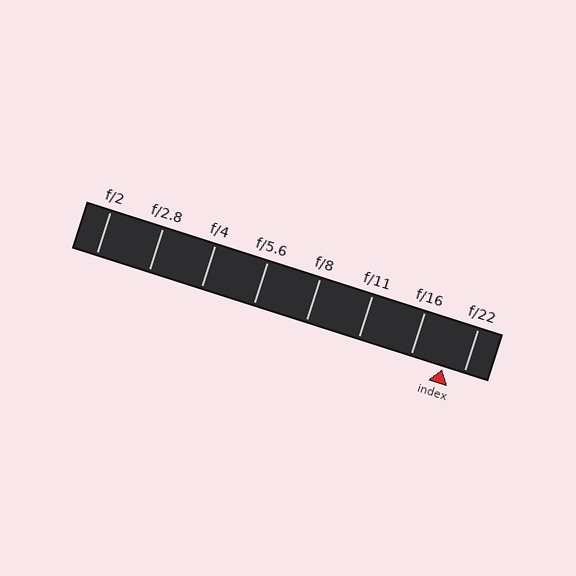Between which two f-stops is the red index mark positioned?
The index mark is between f/16 and f/22.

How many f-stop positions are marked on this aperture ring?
There are 8 f-stop positions marked.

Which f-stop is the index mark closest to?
The index mark is closest to f/22.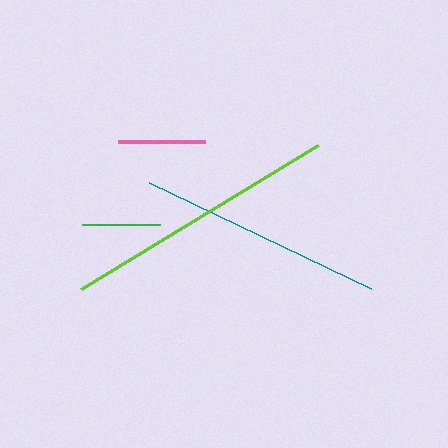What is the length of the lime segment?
The lime segment is approximately 278 pixels long.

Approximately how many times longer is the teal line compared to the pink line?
The teal line is approximately 2.8 times the length of the pink line.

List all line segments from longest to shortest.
From longest to shortest: lime, teal, pink, green.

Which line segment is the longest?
The lime line is the longest at approximately 278 pixels.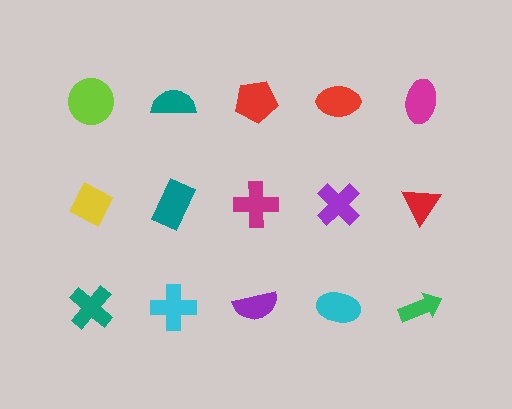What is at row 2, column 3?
A magenta cross.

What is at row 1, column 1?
A lime circle.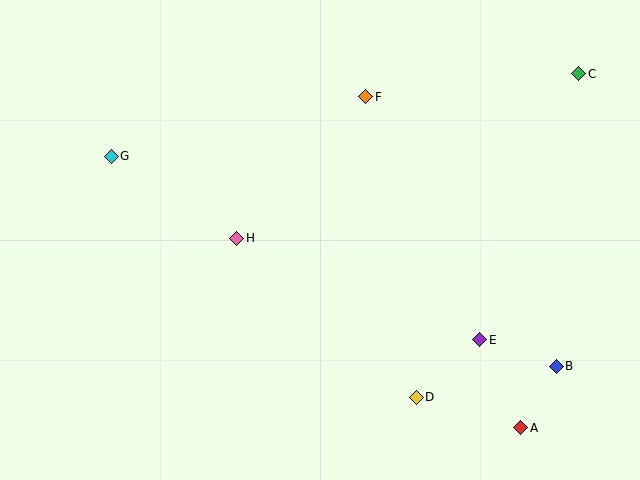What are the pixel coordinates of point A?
Point A is at (521, 428).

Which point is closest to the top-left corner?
Point G is closest to the top-left corner.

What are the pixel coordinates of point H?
Point H is at (237, 238).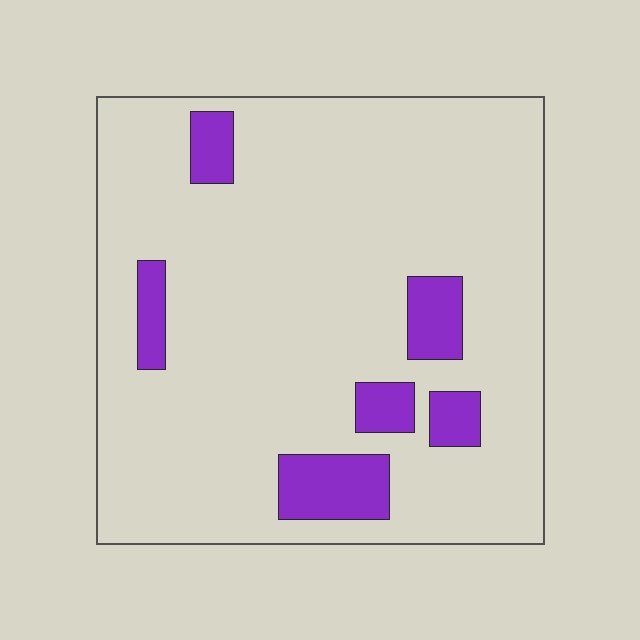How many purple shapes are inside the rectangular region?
6.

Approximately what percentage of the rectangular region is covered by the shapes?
Approximately 10%.